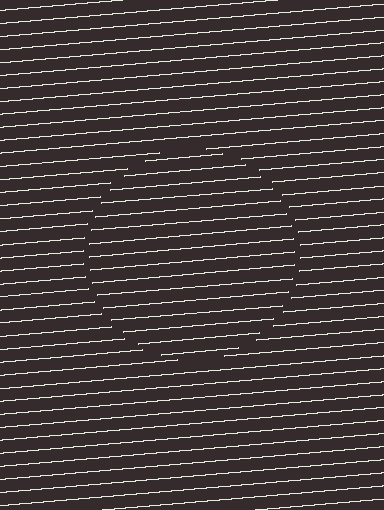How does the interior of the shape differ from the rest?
The interior of the shape contains the same grating, shifted by half a period — the contour is defined by the phase discontinuity where line-ends from the inner and outer gratings abut.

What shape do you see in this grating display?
An illusory circle. The interior of the shape contains the same grating, shifted by half a period — the contour is defined by the phase discontinuity where line-ends from the inner and outer gratings abut.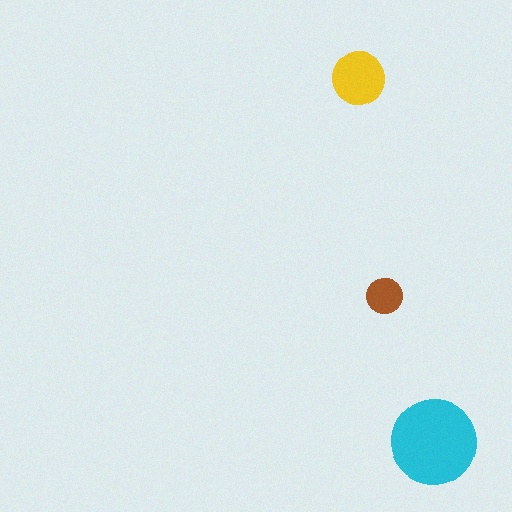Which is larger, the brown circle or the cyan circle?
The cyan one.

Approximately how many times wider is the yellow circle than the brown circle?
About 1.5 times wider.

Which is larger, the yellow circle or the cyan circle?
The cyan one.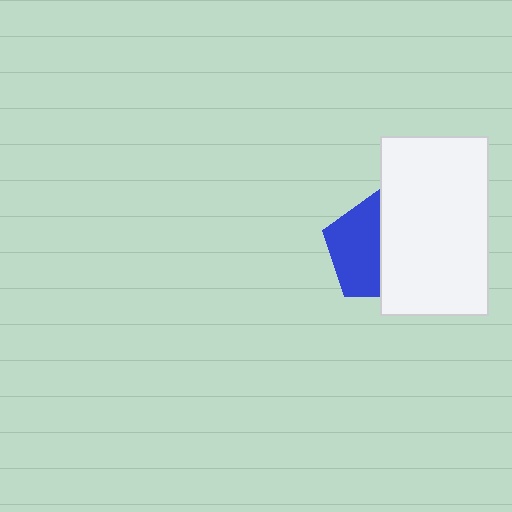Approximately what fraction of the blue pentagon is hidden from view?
Roughly 50% of the blue pentagon is hidden behind the white rectangle.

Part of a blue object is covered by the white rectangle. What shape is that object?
It is a pentagon.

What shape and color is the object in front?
The object in front is a white rectangle.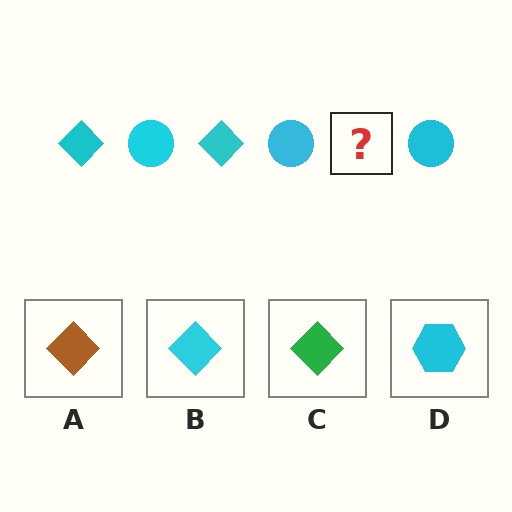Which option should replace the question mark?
Option B.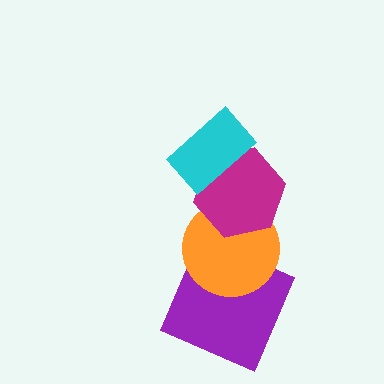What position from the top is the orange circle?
The orange circle is 3rd from the top.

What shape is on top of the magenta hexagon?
The cyan rectangle is on top of the magenta hexagon.